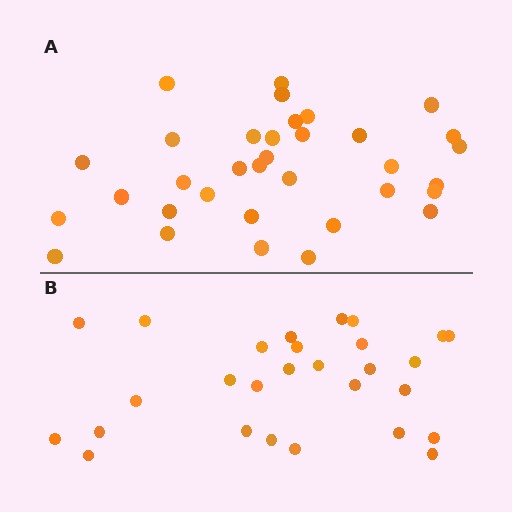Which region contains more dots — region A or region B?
Region A (the top region) has more dots.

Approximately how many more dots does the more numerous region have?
Region A has about 6 more dots than region B.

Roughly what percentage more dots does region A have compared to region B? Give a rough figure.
About 20% more.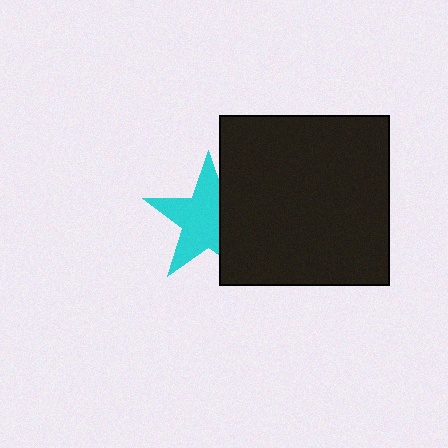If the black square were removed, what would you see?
You would see the complete cyan star.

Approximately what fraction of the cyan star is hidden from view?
Roughly 34% of the cyan star is hidden behind the black square.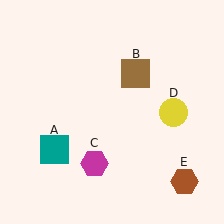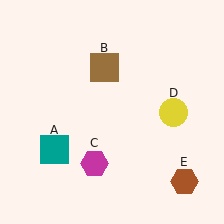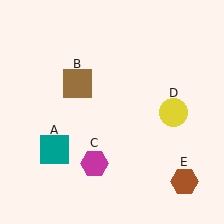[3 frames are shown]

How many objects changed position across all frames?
1 object changed position: brown square (object B).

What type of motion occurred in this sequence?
The brown square (object B) rotated counterclockwise around the center of the scene.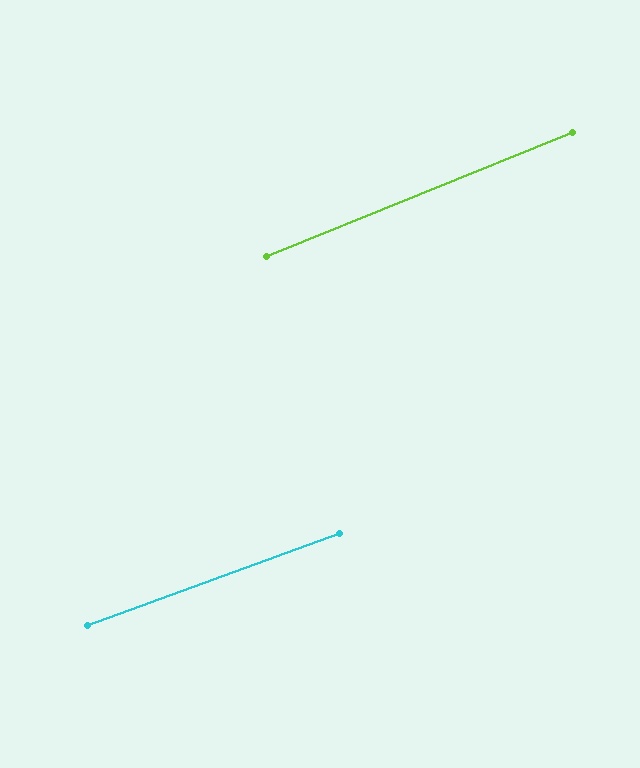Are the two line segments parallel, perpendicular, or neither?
Parallel — their directions differ by only 1.9°.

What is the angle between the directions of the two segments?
Approximately 2 degrees.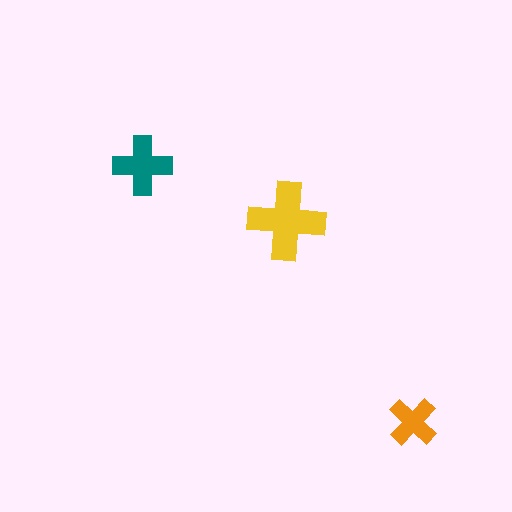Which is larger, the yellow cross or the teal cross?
The yellow one.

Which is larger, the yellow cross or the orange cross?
The yellow one.